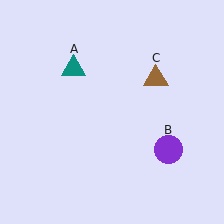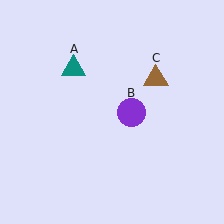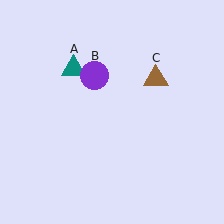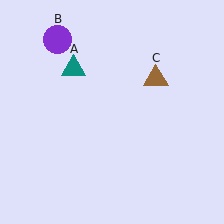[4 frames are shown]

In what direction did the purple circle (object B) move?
The purple circle (object B) moved up and to the left.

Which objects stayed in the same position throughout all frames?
Teal triangle (object A) and brown triangle (object C) remained stationary.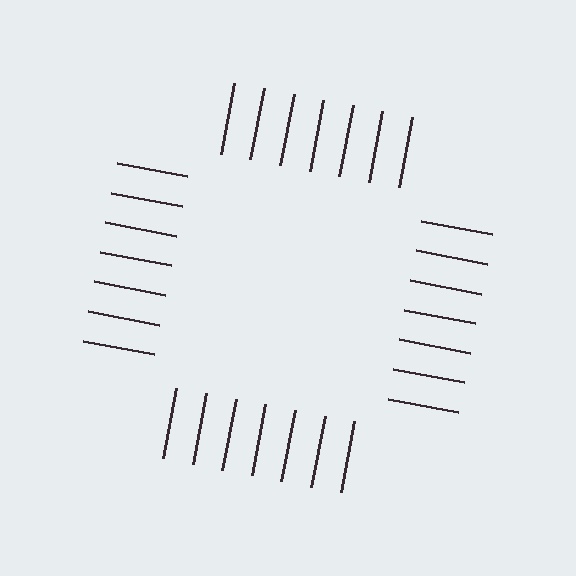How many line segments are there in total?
28 — 7 along each of the 4 edges.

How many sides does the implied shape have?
4 sides — the line-ends trace a square.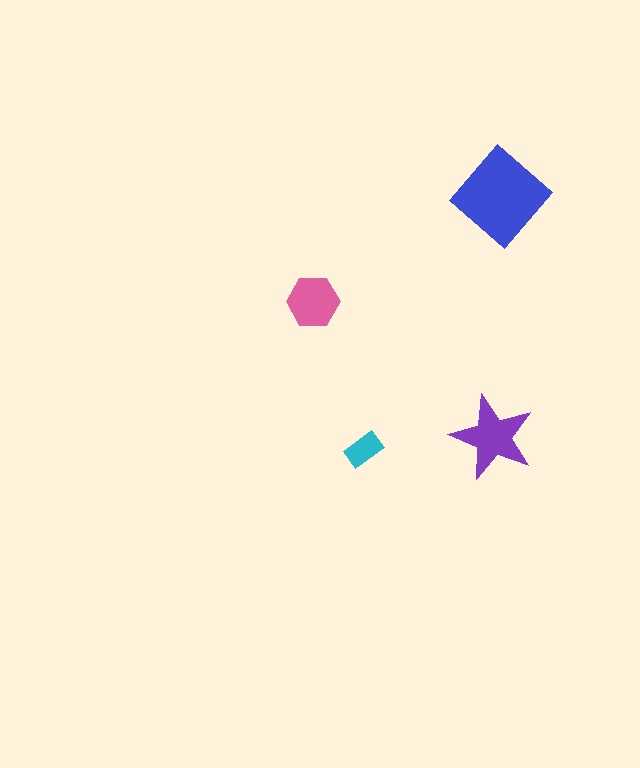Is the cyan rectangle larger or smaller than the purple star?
Smaller.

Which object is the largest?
The blue diamond.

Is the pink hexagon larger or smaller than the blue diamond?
Smaller.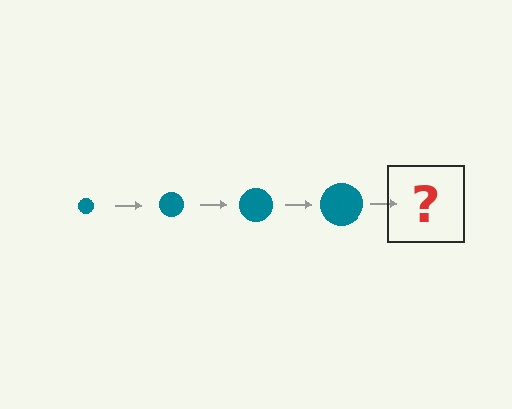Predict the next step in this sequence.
The next step is a teal circle, larger than the previous one.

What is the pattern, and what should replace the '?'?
The pattern is that the circle gets progressively larger each step. The '?' should be a teal circle, larger than the previous one.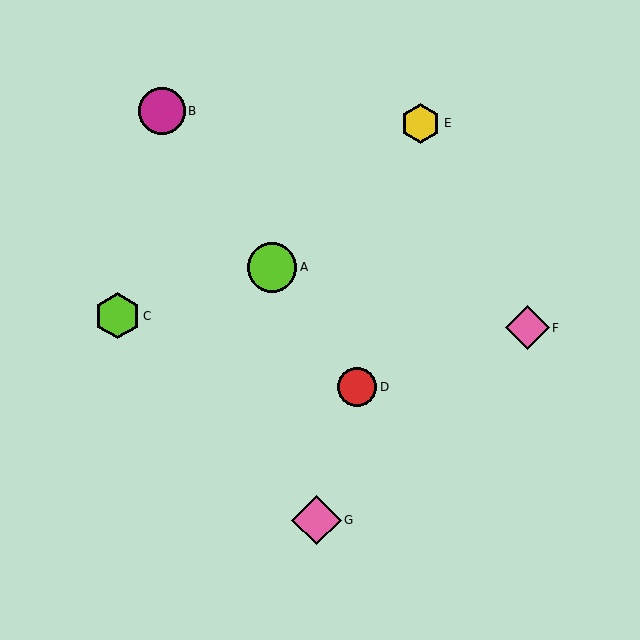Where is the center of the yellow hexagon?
The center of the yellow hexagon is at (421, 123).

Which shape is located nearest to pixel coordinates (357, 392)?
The red circle (labeled D) at (357, 387) is nearest to that location.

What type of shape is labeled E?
Shape E is a yellow hexagon.